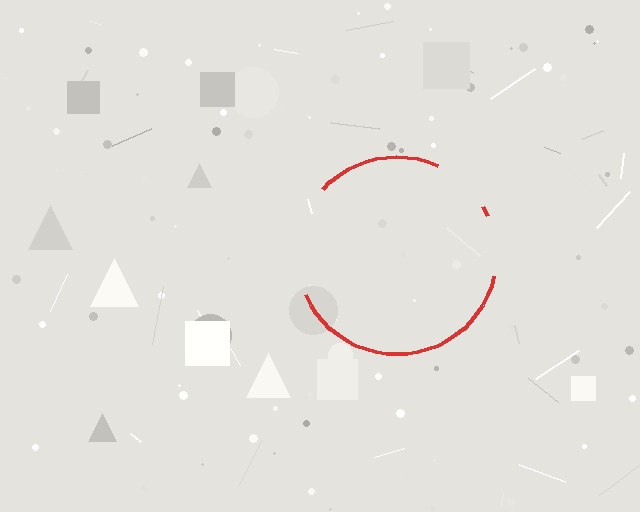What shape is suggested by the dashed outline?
The dashed outline suggests a circle.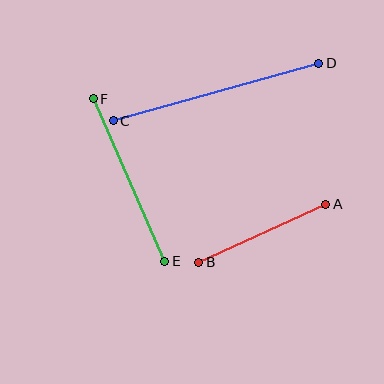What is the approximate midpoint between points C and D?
The midpoint is at approximately (216, 92) pixels.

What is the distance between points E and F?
The distance is approximately 178 pixels.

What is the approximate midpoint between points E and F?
The midpoint is at approximately (129, 180) pixels.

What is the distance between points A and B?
The distance is approximately 140 pixels.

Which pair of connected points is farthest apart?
Points C and D are farthest apart.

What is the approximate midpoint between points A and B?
The midpoint is at approximately (262, 233) pixels.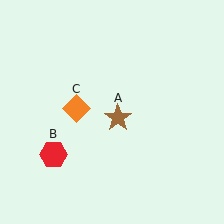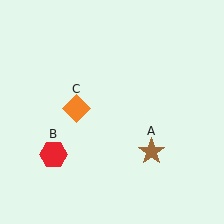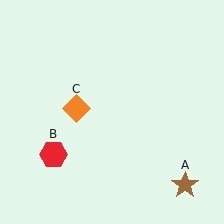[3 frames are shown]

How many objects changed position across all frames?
1 object changed position: brown star (object A).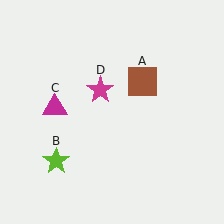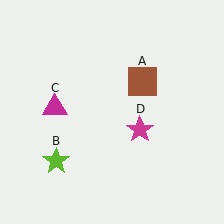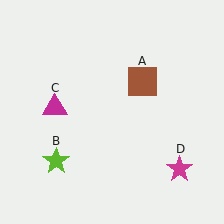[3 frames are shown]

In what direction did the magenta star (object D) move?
The magenta star (object D) moved down and to the right.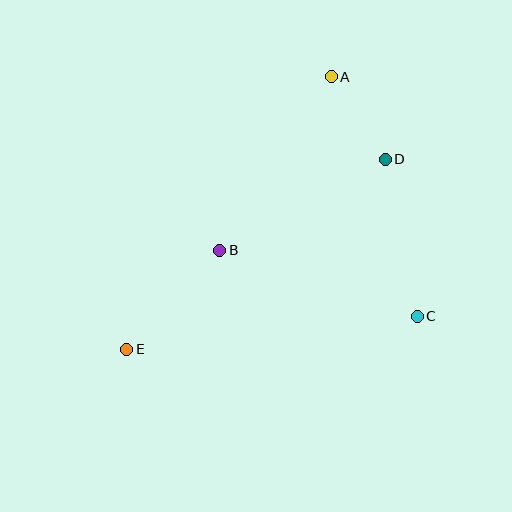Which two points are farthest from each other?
Points A and E are farthest from each other.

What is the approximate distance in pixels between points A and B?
The distance between A and B is approximately 206 pixels.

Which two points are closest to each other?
Points A and D are closest to each other.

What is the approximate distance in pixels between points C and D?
The distance between C and D is approximately 160 pixels.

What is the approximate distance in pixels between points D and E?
The distance between D and E is approximately 321 pixels.